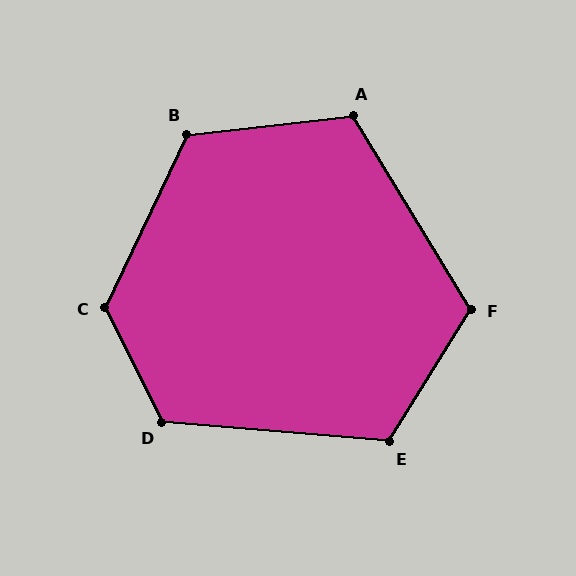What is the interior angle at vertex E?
Approximately 117 degrees (obtuse).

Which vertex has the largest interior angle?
C, at approximately 128 degrees.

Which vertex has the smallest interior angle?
A, at approximately 115 degrees.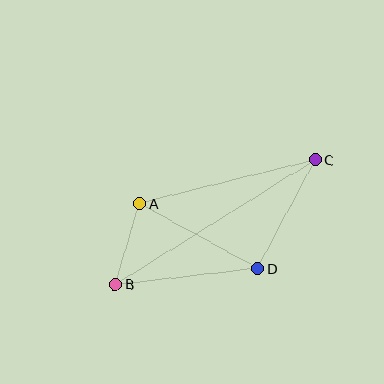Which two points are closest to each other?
Points A and B are closest to each other.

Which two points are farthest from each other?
Points B and C are farthest from each other.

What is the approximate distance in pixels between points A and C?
The distance between A and C is approximately 181 pixels.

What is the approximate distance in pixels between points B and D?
The distance between B and D is approximately 143 pixels.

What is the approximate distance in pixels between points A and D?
The distance between A and D is approximately 135 pixels.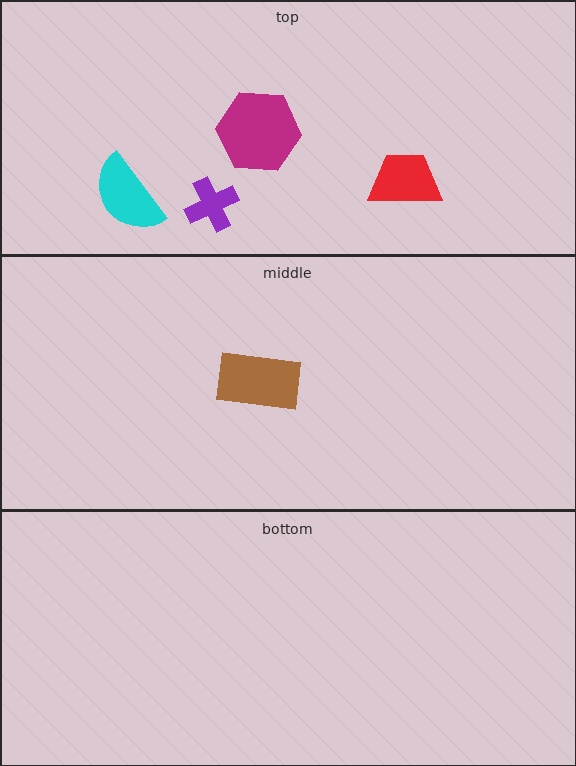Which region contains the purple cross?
The top region.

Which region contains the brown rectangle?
The middle region.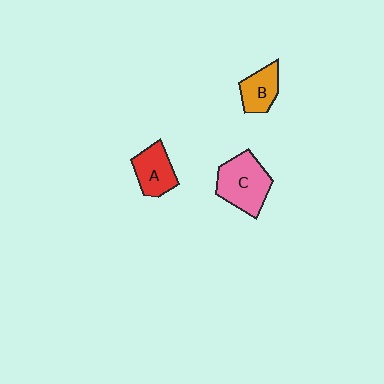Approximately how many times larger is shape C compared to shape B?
Approximately 1.7 times.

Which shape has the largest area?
Shape C (pink).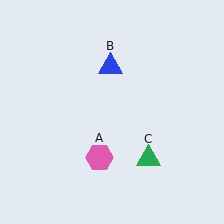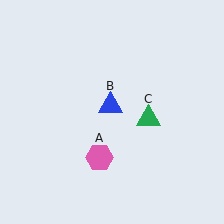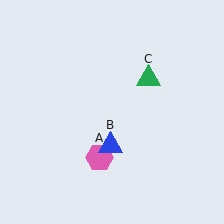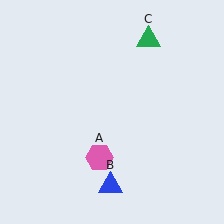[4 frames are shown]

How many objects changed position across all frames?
2 objects changed position: blue triangle (object B), green triangle (object C).